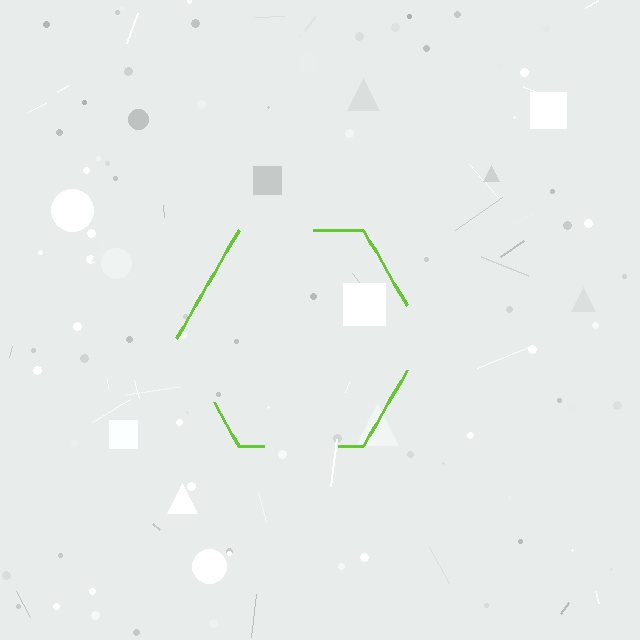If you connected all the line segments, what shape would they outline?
They would outline a hexagon.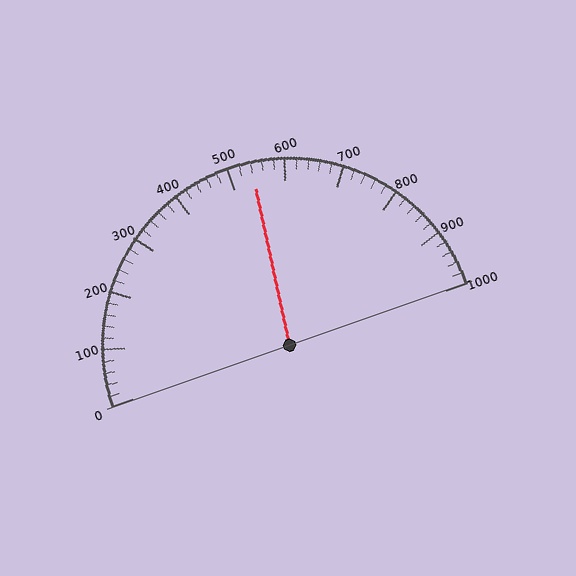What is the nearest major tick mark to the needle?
The nearest major tick mark is 500.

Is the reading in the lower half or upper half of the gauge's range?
The reading is in the upper half of the range (0 to 1000).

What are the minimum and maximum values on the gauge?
The gauge ranges from 0 to 1000.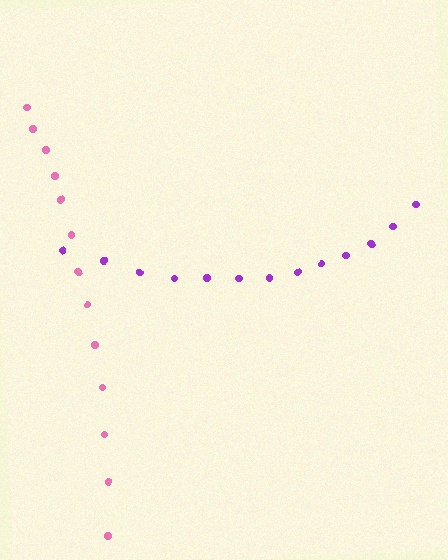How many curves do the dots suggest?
There are 2 distinct paths.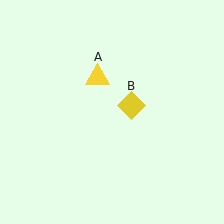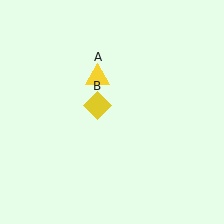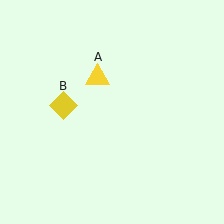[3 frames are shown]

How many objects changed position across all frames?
1 object changed position: yellow diamond (object B).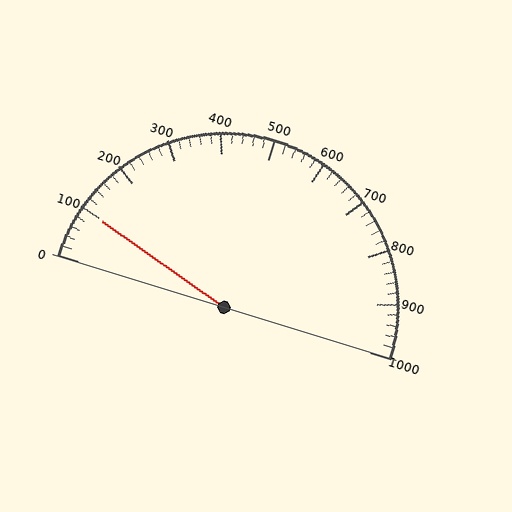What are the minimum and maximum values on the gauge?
The gauge ranges from 0 to 1000.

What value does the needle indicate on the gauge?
The needle indicates approximately 100.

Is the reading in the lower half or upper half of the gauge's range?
The reading is in the lower half of the range (0 to 1000).